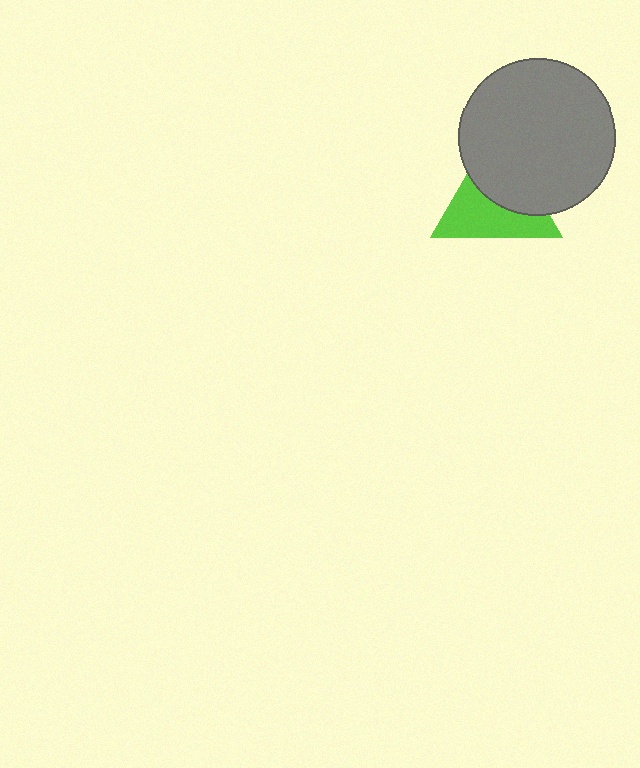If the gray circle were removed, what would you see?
You would see the complete lime triangle.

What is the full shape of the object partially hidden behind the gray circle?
The partially hidden object is a lime triangle.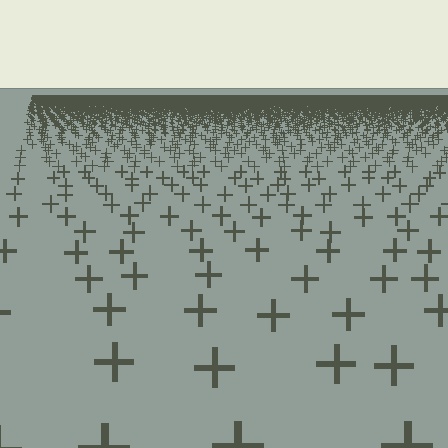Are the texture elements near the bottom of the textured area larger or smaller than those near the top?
Larger. Near the bottom, elements are closer to the viewer and appear at a bigger on-screen size.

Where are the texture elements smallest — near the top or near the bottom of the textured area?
Near the top.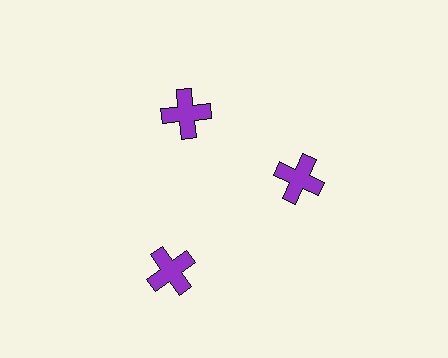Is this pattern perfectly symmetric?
No. The 3 purple crosses are arranged in a ring, but one element near the 7 o'clock position is pushed outward from the center, breaking the 3-fold rotational symmetry.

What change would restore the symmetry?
The symmetry would be restored by moving it inward, back onto the ring so that all 3 crosses sit at equal angles and equal distance from the center.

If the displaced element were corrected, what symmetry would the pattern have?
It would have 3-fold rotational symmetry — the pattern would map onto itself every 120 degrees.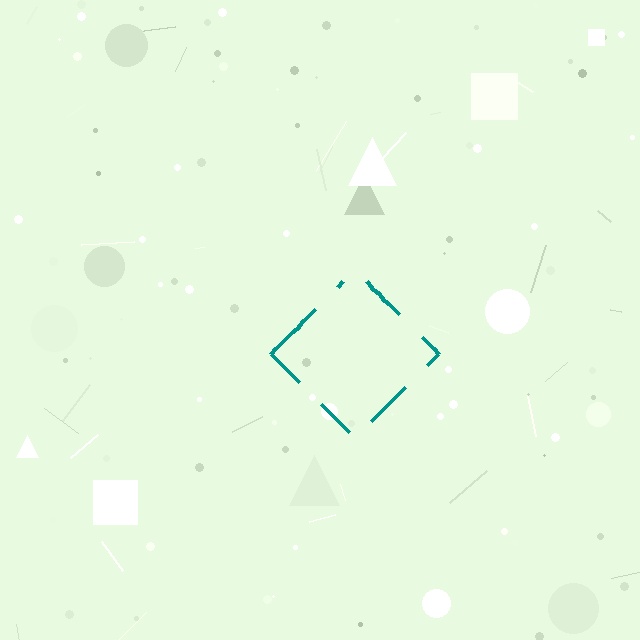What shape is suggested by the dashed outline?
The dashed outline suggests a diamond.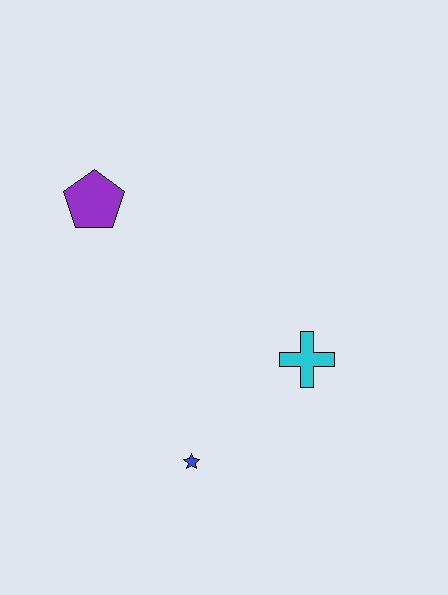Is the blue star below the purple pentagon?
Yes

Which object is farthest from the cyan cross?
The purple pentagon is farthest from the cyan cross.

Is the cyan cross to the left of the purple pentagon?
No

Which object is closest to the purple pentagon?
The cyan cross is closest to the purple pentagon.